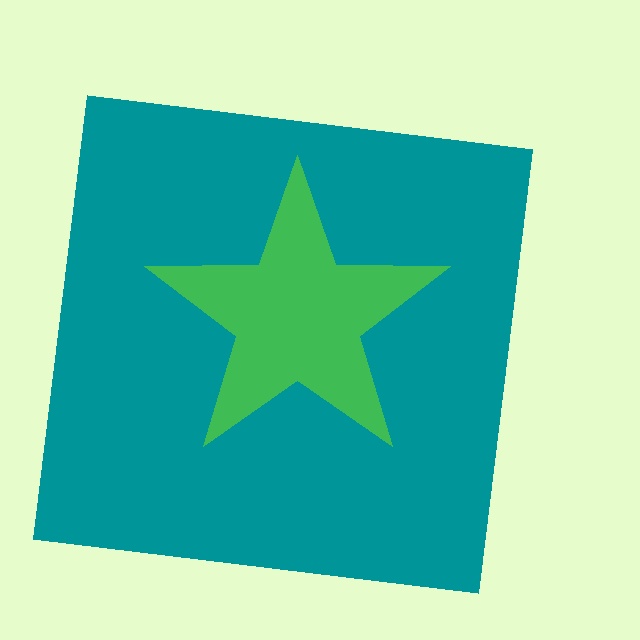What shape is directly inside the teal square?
The green star.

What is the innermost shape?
The green star.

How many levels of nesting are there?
2.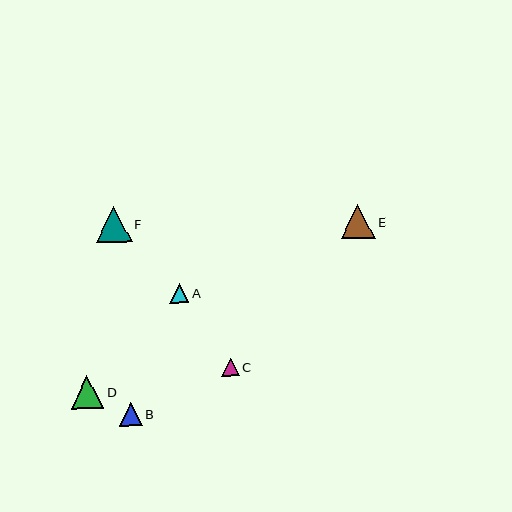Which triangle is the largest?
Triangle F is the largest with a size of approximately 36 pixels.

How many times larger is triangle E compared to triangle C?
Triangle E is approximately 1.9 times the size of triangle C.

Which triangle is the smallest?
Triangle C is the smallest with a size of approximately 18 pixels.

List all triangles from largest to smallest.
From largest to smallest: F, E, D, B, A, C.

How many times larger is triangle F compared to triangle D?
Triangle F is approximately 1.1 times the size of triangle D.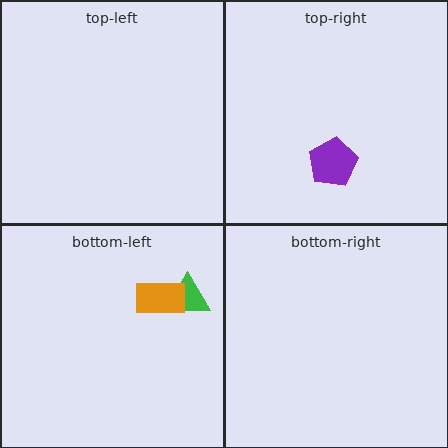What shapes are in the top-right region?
The purple pentagon.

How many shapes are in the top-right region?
1.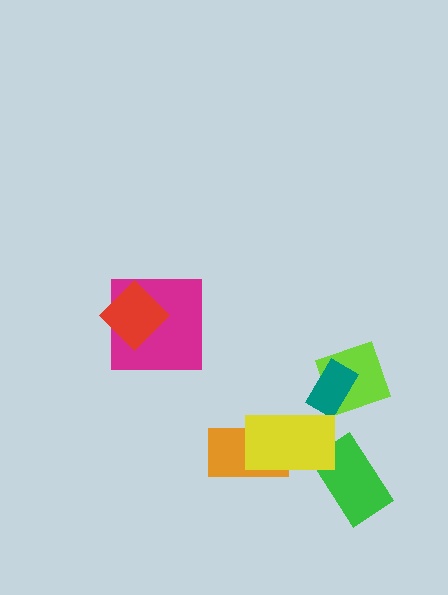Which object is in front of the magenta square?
The red diamond is in front of the magenta square.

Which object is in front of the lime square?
The teal rectangle is in front of the lime square.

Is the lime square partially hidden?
Yes, it is partially covered by another shape.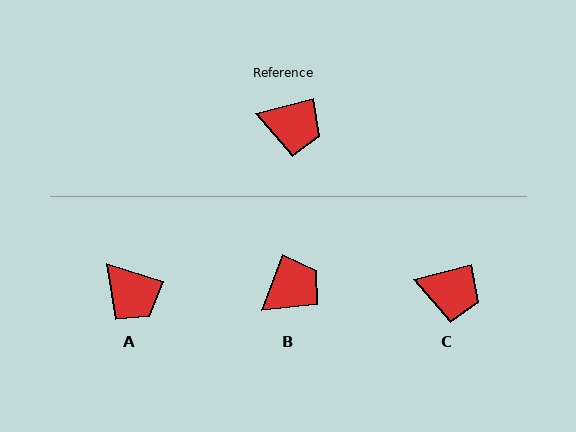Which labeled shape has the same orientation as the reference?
C.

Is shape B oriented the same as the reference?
No, it is off by about 55 degrees.